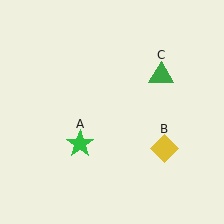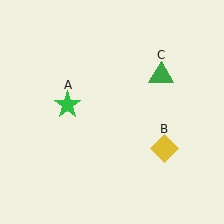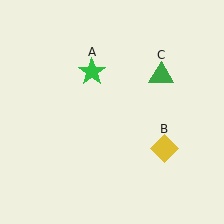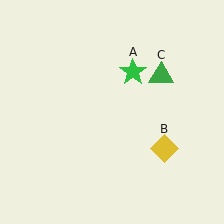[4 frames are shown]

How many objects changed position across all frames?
1 object changed position: green star (object A).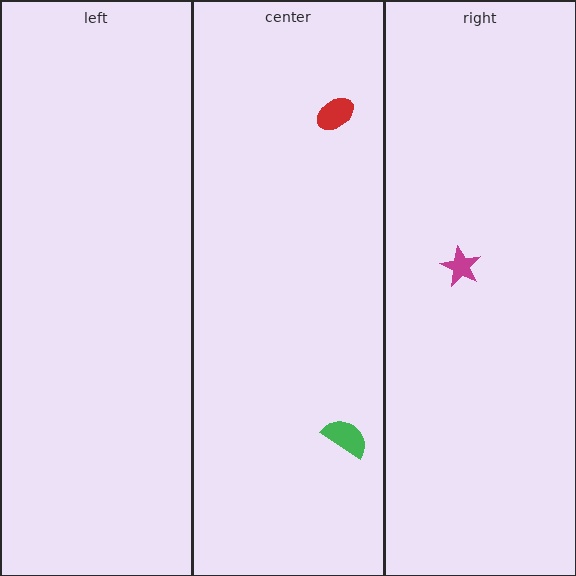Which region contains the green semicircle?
The center region.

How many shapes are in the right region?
1.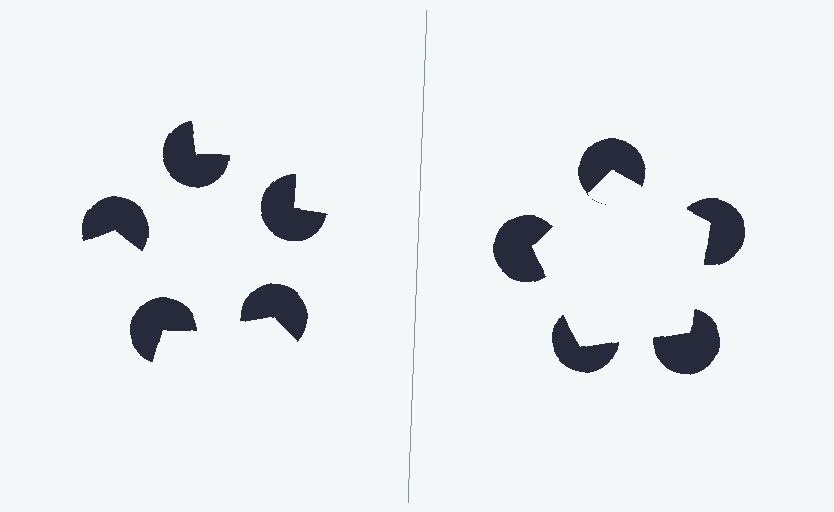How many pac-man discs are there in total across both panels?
10 — 5 on each side.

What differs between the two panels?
The pac-man discs are positioned identically on both sides; only the wedge orientations differ. On the right they align to a pentagon; on the left they are misaligned.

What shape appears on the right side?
An illusory pentagon.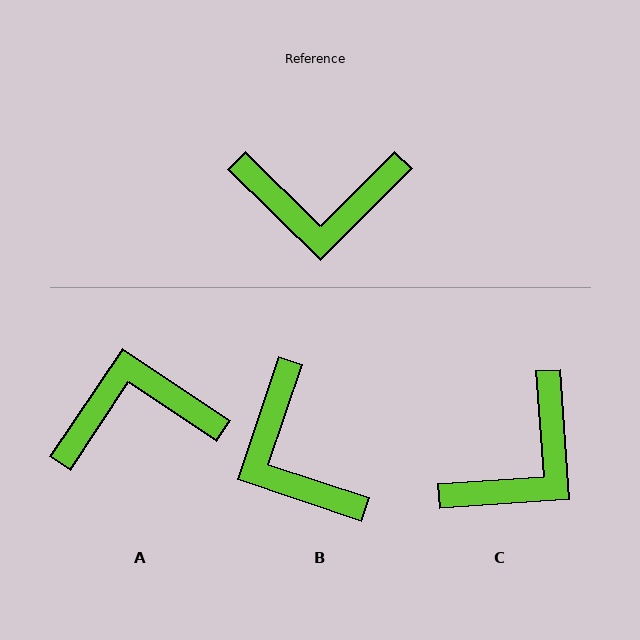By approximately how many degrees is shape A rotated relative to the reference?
Approximately 169 degrees clockwise.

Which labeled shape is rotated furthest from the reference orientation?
A, about 169 degrees away.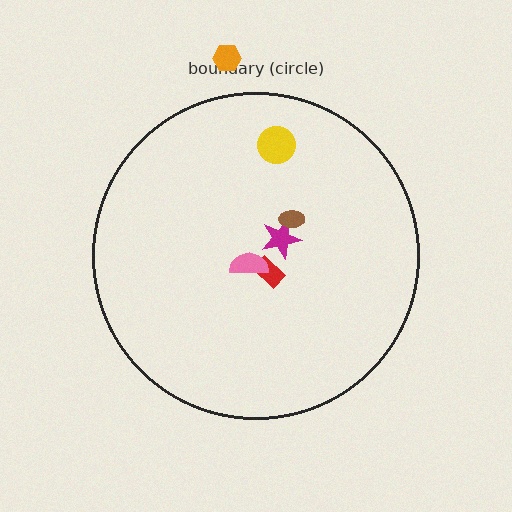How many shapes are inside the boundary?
5 inside, 1 outside.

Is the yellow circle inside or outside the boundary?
Inside.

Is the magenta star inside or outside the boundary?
Inside.